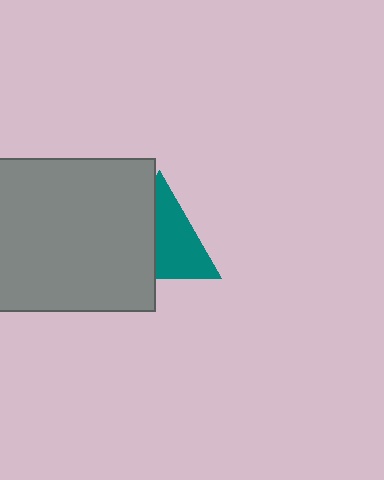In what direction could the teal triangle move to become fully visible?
The teal triangle could move right. That would shift it out from behind the gray rectangle entirely.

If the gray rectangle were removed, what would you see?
You would see the complete teal triangle.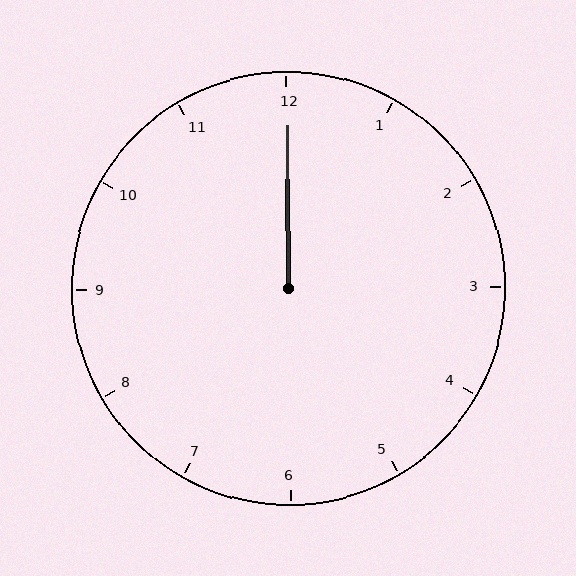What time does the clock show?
12:00.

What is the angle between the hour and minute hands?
Approximately 0 degrees.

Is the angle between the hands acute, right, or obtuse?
It is acute.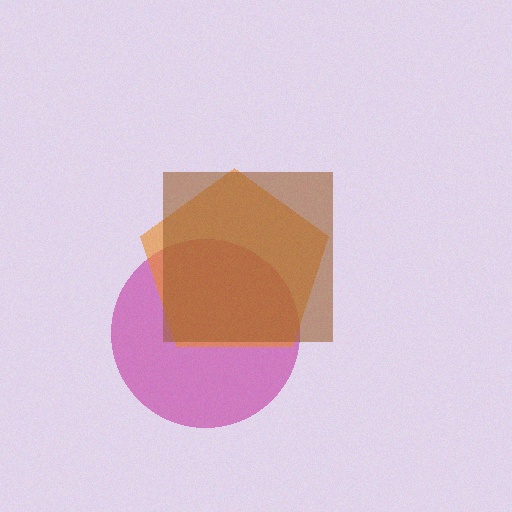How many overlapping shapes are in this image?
There are 3 overlapping shapes in the image.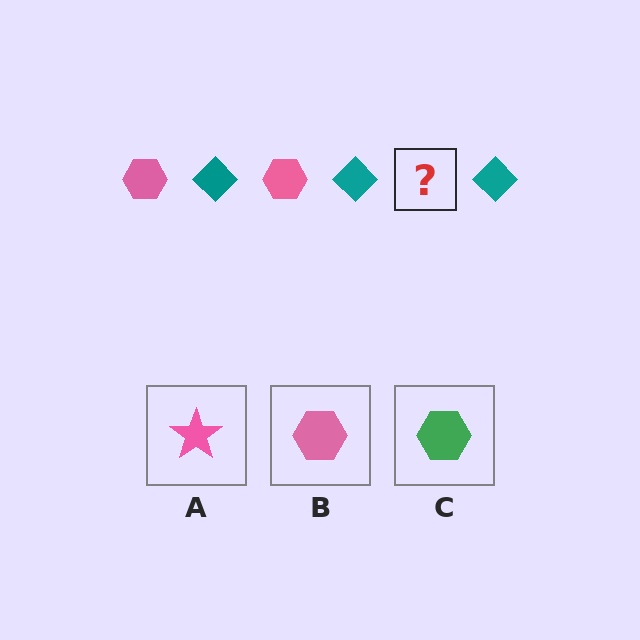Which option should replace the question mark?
Option B.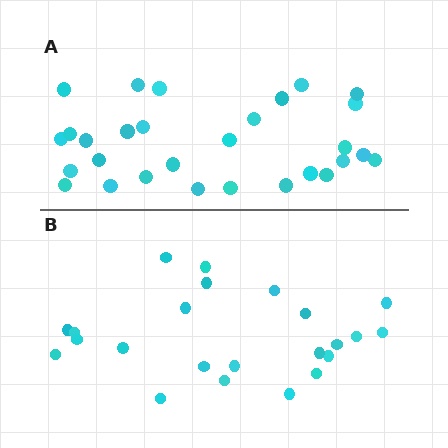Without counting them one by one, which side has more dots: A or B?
Region A (the top region) has more dots.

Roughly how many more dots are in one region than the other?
Region A has about 6 more dots than region B.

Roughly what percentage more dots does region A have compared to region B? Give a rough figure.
About 25% more.